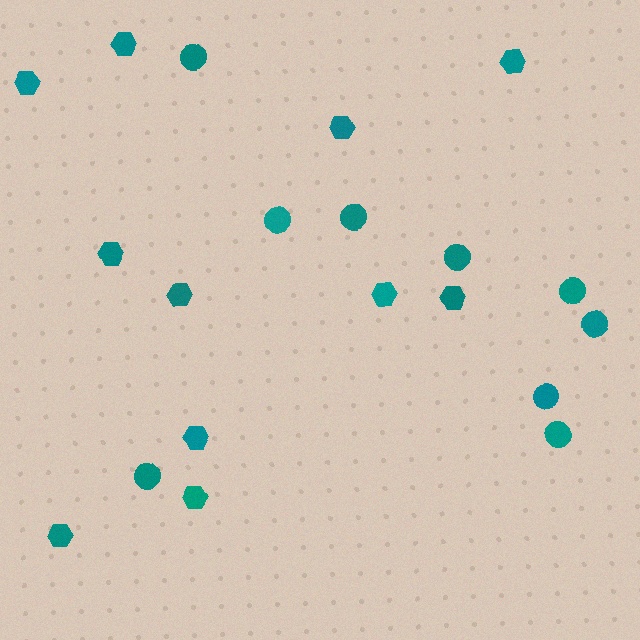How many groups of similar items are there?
There are 2 groups: one group of circles (9) and one group of hexagons (11).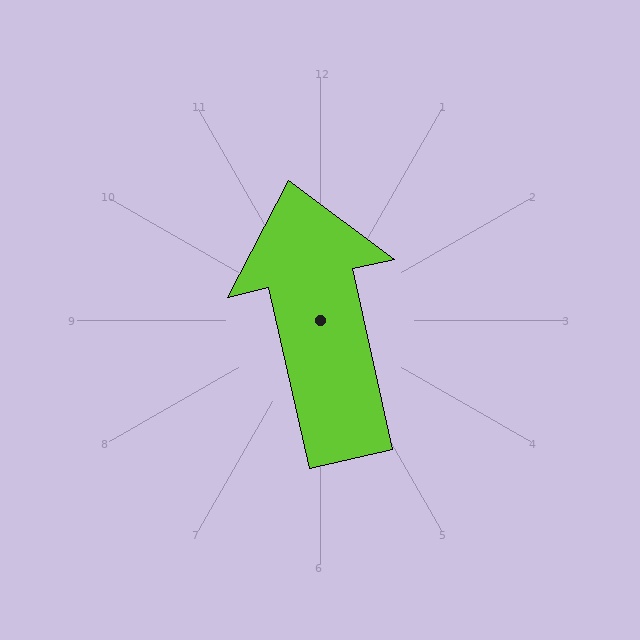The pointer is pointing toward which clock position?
Roughly 12 o'clock.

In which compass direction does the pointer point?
North.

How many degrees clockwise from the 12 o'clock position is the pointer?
Approximately 347 degrees.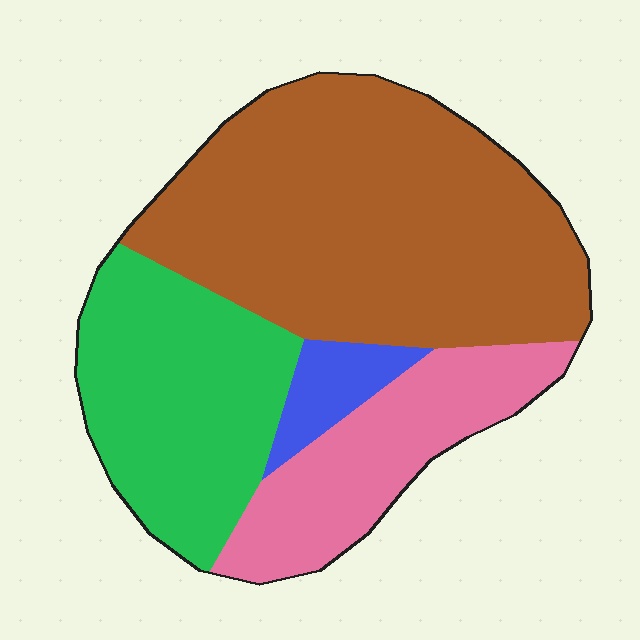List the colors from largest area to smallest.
From largest to smallest: brown, green, pink, blue.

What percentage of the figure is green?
Green covers about 25% of the figure.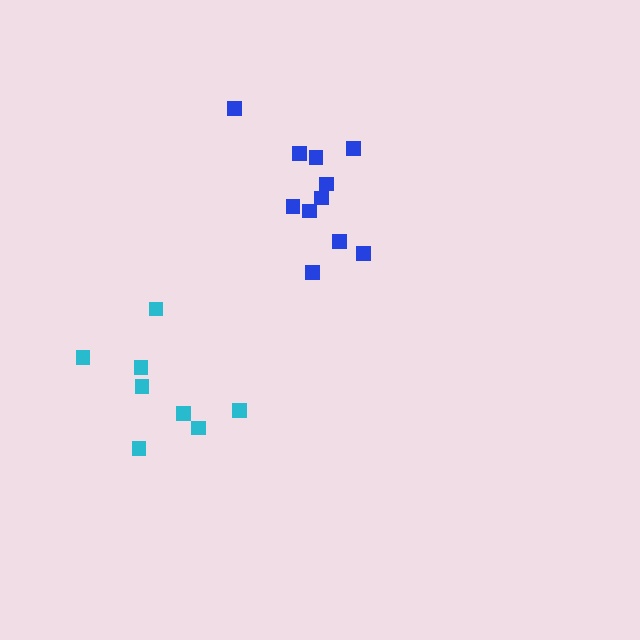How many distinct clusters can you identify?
There are 2 distinct clusters.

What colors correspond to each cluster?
The clusters are colored: cyan, blue.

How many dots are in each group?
Group 1: 8 dots, Group 2: 11 dots (19 total).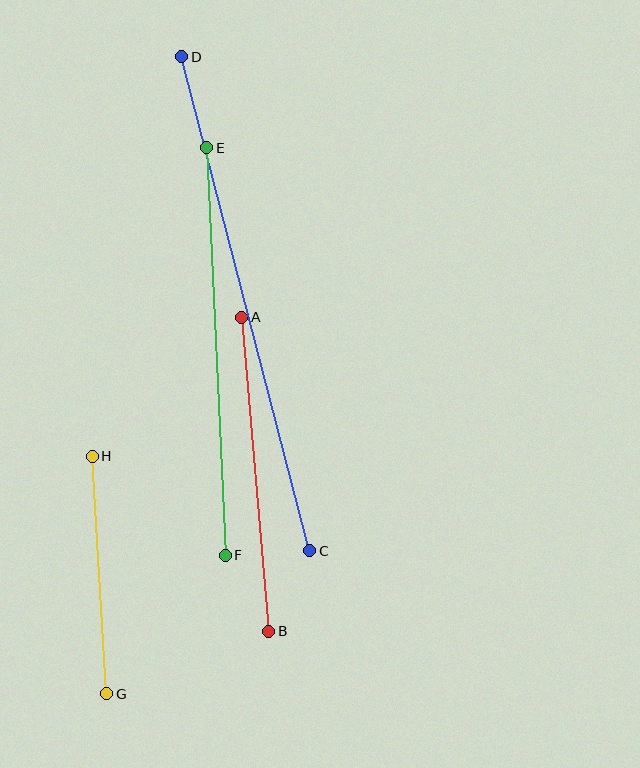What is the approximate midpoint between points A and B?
The midpoint is at approximately (255, 474) pixels.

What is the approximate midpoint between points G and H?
The midpoint is at approximately (100, 575) pixels.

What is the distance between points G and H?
The distance is approximately 238 pixels.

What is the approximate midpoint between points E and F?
The midpoint is at approximately (216, 351) pixels.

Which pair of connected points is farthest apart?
Points C and D are farthest apart.